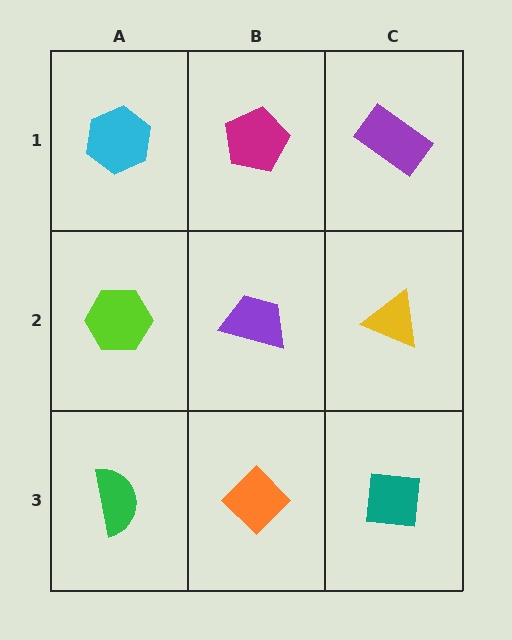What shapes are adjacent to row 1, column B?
A purple trapezoid (row 2, column B), a cyan hexagon (row 1, column A), a purple rectangle (row 1, column C).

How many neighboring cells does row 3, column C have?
2.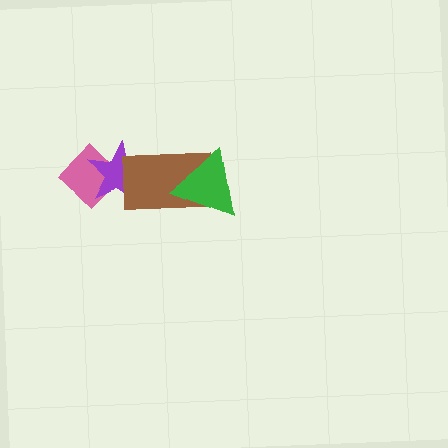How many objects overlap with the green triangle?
1 object overlaps with the green triangle.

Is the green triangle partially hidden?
No, no other shape covers it.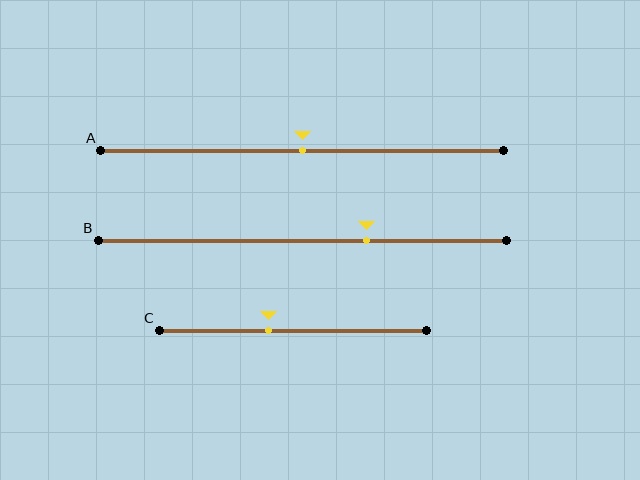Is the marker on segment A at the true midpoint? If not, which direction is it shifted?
Yes, the marker on segment A is at the true midpoint.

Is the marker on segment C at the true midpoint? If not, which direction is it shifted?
No, the marker on segment C is shifted to the left by about 9% of the segment length.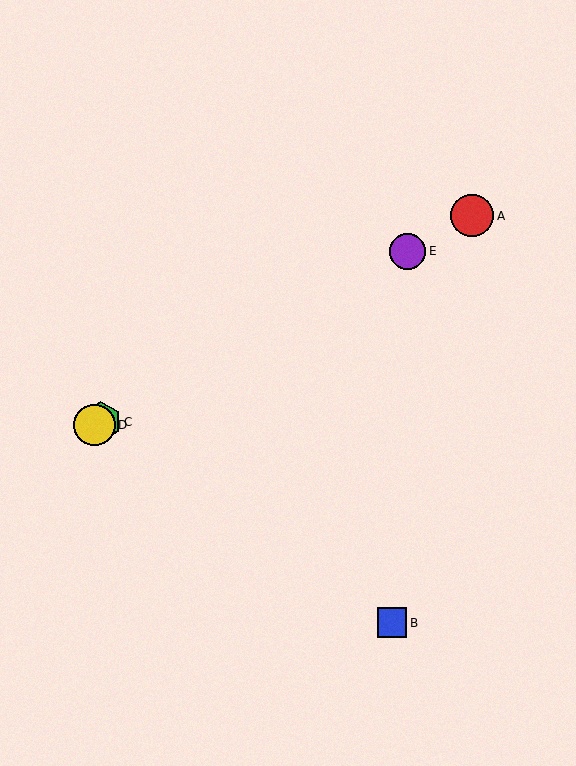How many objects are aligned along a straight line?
4 objects (A, C, D, E) are aligned along a straight line.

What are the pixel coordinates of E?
Object E is at (408, 251).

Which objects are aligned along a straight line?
Objects A, C, D, E are aligned along a straight line.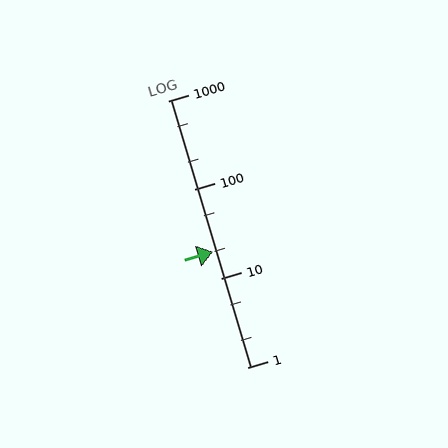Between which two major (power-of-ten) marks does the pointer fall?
The pointer is between 10 and 100.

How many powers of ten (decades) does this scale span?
The scale spans 3 decades, from 1 to 1000.